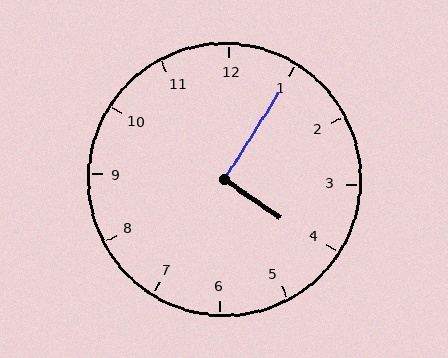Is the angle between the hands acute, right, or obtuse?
It is right.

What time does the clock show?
4:05.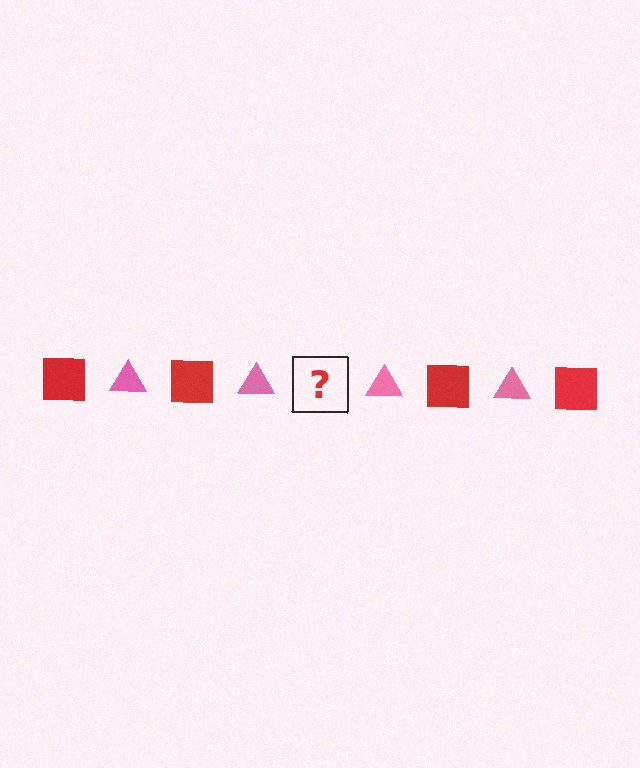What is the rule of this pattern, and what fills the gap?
The rule is that the pattern alternates between red square and pink triangle. The gap should be filled with a red square.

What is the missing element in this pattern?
The missing element is a red square.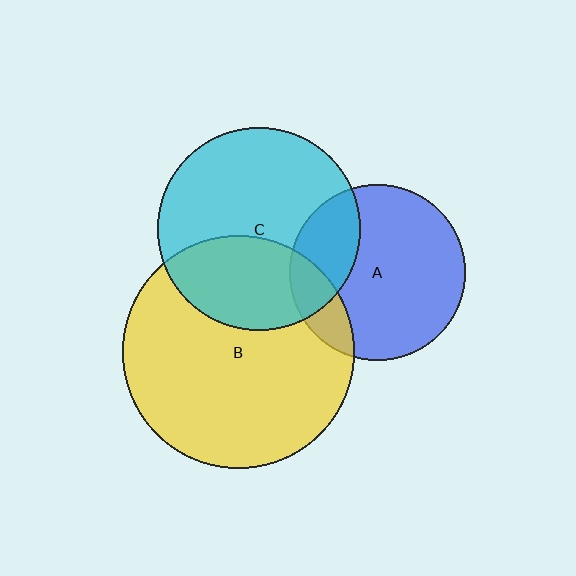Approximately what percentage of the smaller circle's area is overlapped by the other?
Approximately 25%.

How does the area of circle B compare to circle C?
Approximately 1.3 times.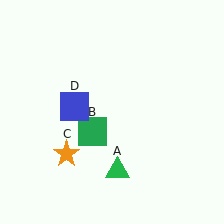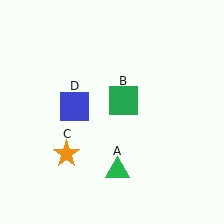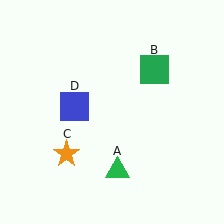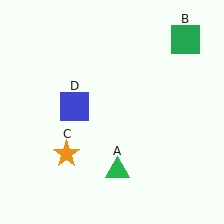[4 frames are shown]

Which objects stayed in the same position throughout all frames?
Green triangle (object A) and orange star (object C) and blue square (object D) remained stationary.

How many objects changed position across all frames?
1 object changed position: green square (object B).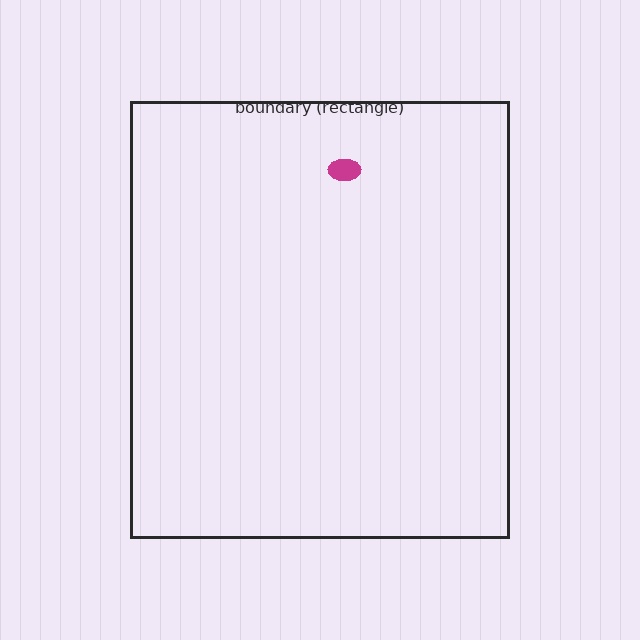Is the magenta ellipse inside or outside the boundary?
Inside.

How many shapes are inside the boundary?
1 inside, 0 outside.